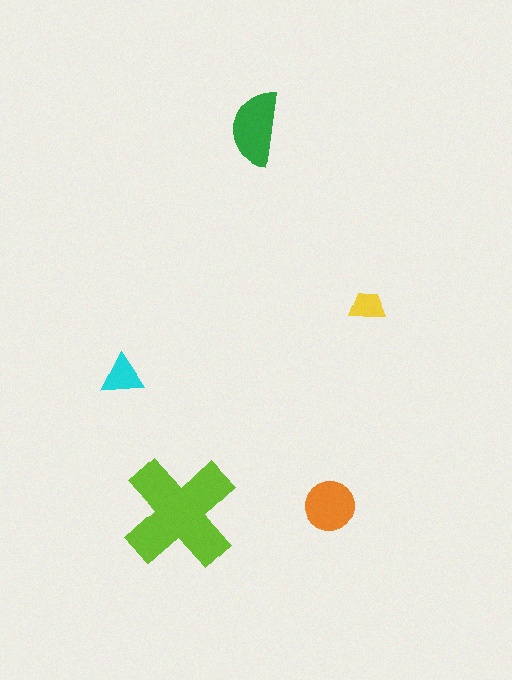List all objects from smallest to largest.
The yellow trapezoid, the cyan triangle, the orange circle, the green semicircle, the lime cross.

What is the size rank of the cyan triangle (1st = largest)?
4th.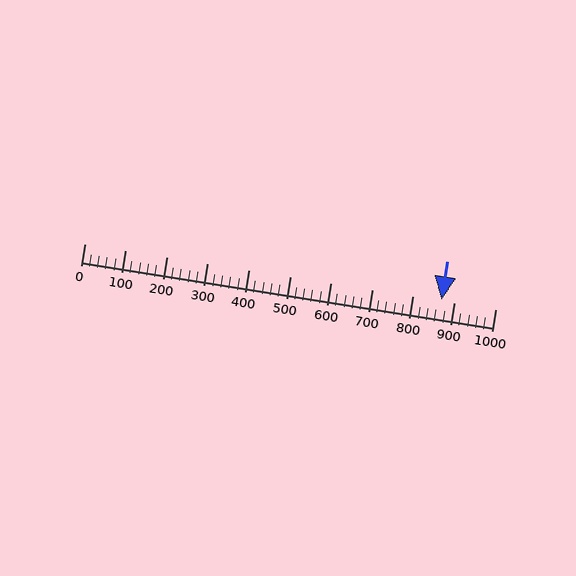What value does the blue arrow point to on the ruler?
The blue arrow points to approximately 870.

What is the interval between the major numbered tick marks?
The major tick marks are spaced 100 units apart.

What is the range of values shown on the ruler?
The ruler shows values from 0 to 1000.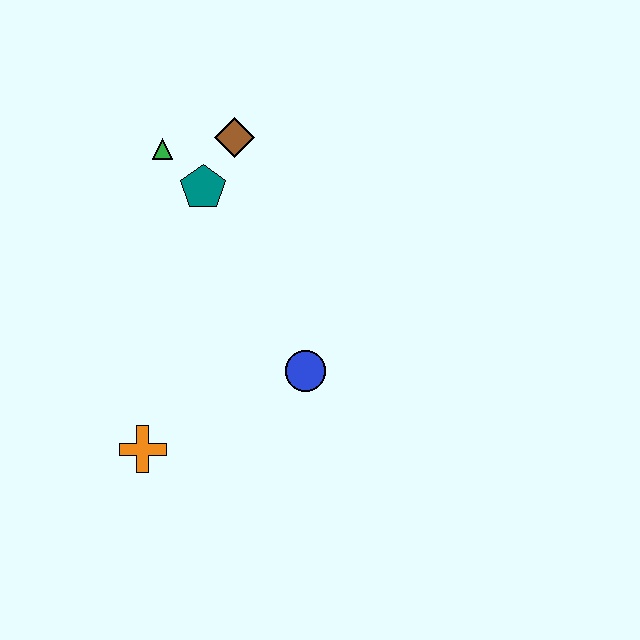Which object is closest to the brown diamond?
The teal pentagon is closest to the brown diamond.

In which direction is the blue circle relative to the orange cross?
The blue circle is to the right of the orange cross.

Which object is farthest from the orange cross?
The brown diamond is farthest from the orange cross.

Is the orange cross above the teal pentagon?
No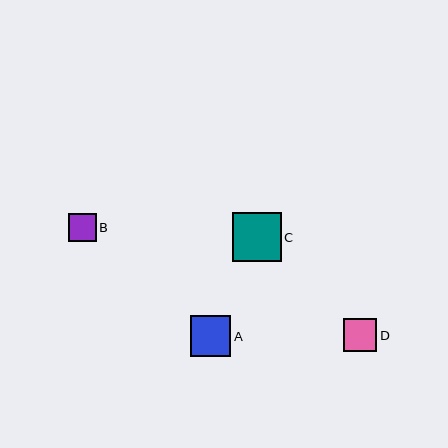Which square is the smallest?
Square B is the smallest with a size of approximately 28 pixels.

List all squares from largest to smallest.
From largest to smallest: C, A, D, B.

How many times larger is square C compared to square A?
Square C is approximately 1.2 times the size of square A.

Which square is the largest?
Square C is the largest with a size of approximately 49 pixels.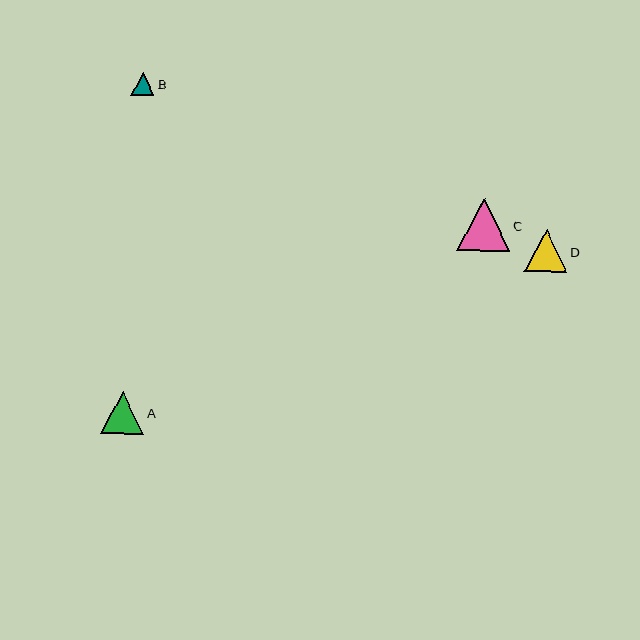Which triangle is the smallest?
Triangle B is the smallest with a size of approximately 23 pixels.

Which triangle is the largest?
Triangle C is the largest with a size of approximately 53 pixels.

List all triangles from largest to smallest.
From largest to smallest: C, D, A, B.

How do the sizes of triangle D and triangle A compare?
Triangle D and triangle A are approximately the same size.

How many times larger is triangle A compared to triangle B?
Triangle A is approximately 1.9 times the size of triangle B.